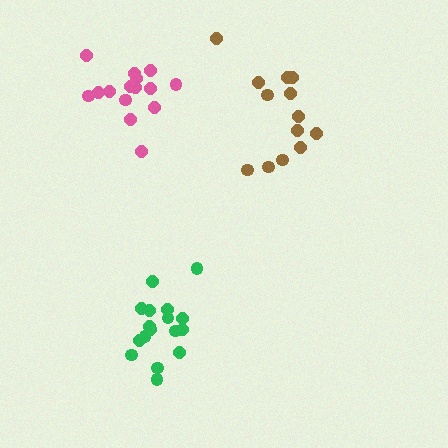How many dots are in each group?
Group 1: 13 dots, Group 2: 17 dots, Group 3: 15 dots (45 total).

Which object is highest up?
The pink cluster is topmost.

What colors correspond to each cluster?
The clusters are colored: brown, green, pink.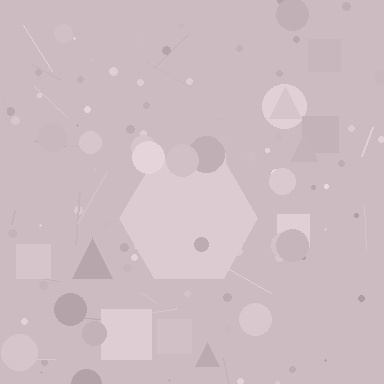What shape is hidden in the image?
A hexagon is hidden in the image.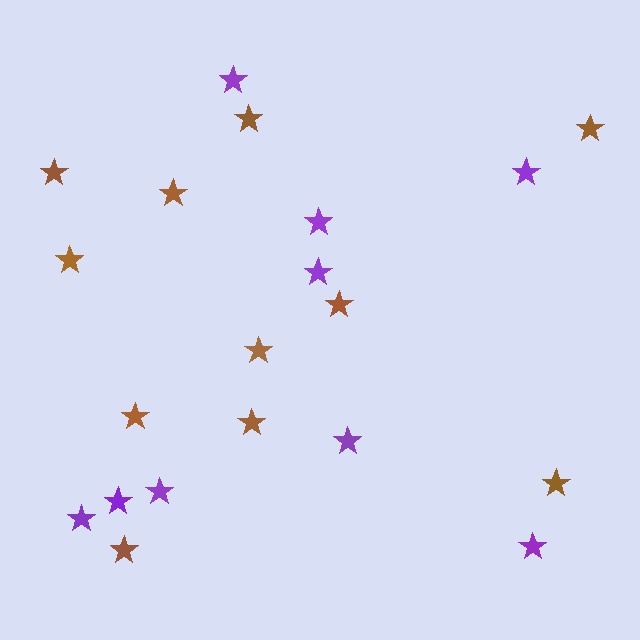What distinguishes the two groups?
There are 2 groups: one group of brown stars (11) and one group of purple stars (9).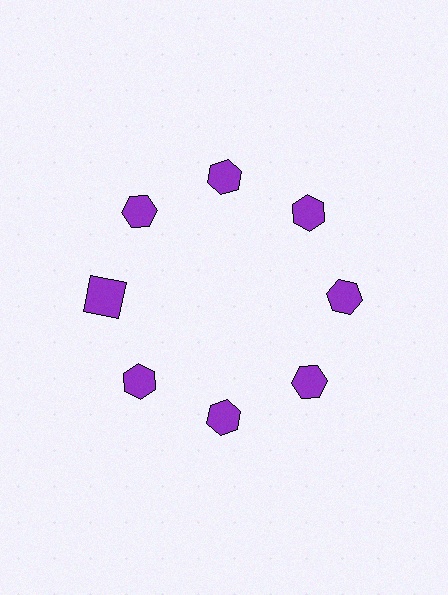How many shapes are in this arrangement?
There are 8 shapes arranged in a ring pattern.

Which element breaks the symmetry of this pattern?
The purple square at roughly the 9 o'clock position breaks the symmetry. All other shapes are purple hexagons.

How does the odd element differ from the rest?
It has a different shape: square instead of hexagon.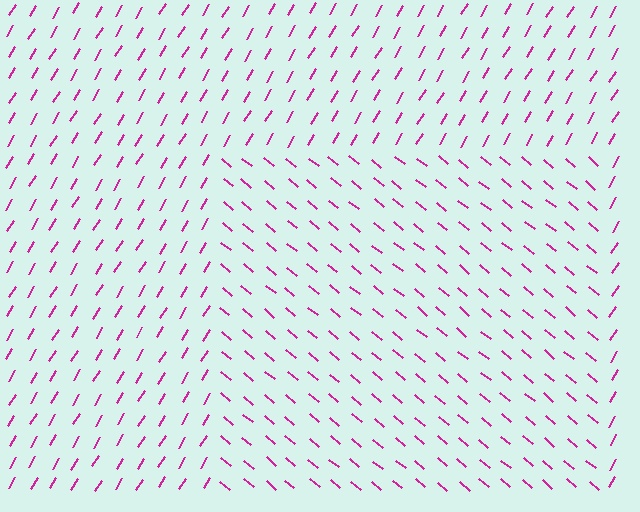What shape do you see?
I see a rectangle.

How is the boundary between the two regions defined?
The boundary is defined purely by a change in line orientation (approximately 81 degrees difference). All lines are the same color and thickness.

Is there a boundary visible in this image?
Yes, there is a texture boundary formed by a change in line orientation.